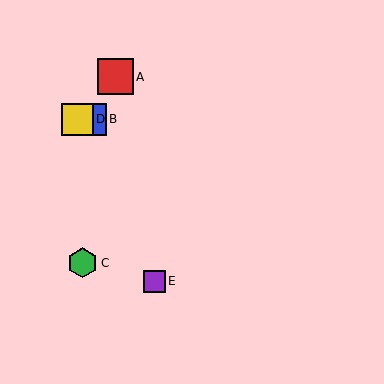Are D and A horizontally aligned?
No, D is at y≈119 and A is at y≈77.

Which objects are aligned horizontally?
Objects B, D are aligned horizontally.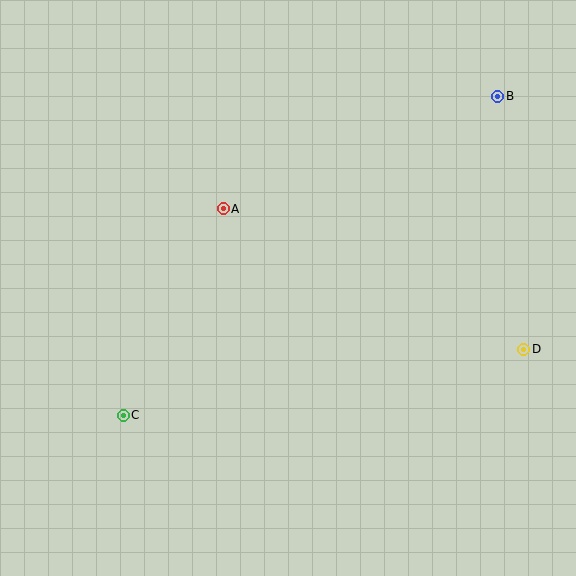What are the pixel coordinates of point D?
Point D is at (524, 349).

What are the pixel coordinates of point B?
Point B is at (498, 96).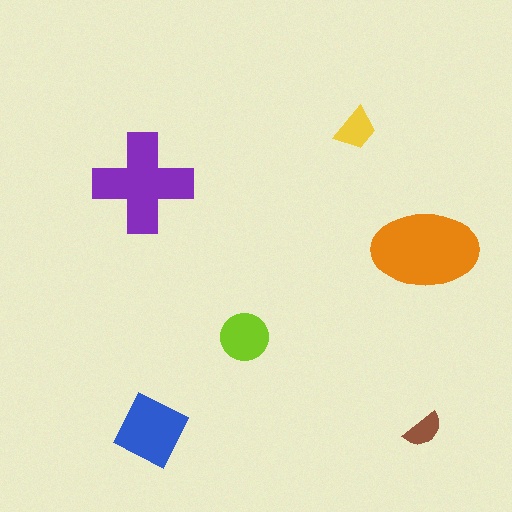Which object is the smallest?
The brown semicircle.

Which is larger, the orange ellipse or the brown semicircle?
The orange ellipse.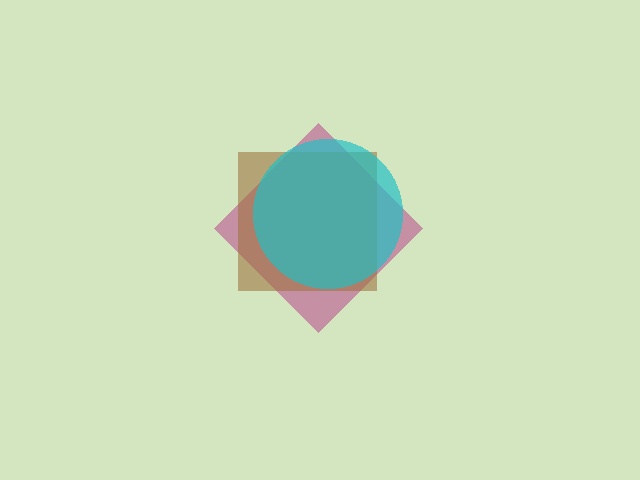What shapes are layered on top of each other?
The layered shapes are: a magenta diamond, a brown square, a cyan circle.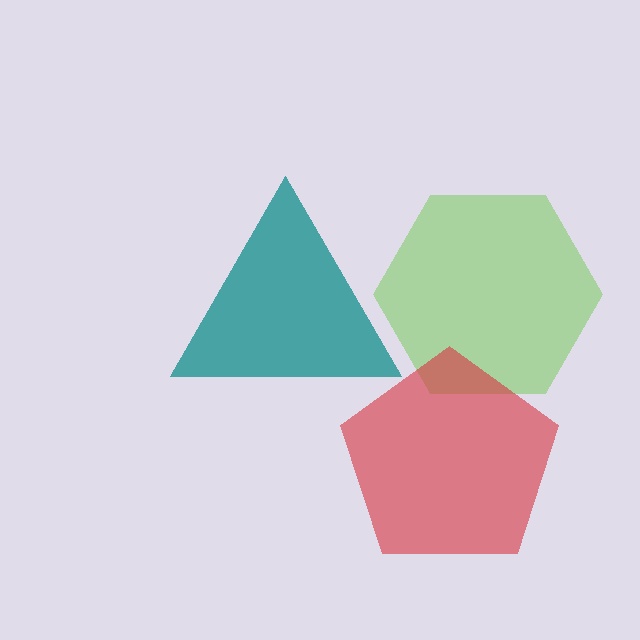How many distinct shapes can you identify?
There are 3 distinct shapes: a lime hexagon, a teal triangle, a red pentagon.